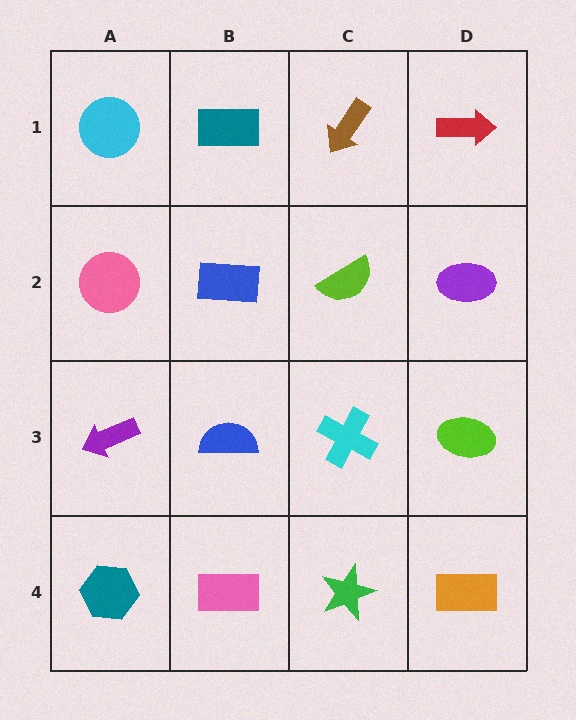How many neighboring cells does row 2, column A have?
3.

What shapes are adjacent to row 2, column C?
A brown arrow (row 1, column C), a cyan cross (row 3, column C), a blue rectangle (row 2, column B), a purple ellipse (row 2, column D).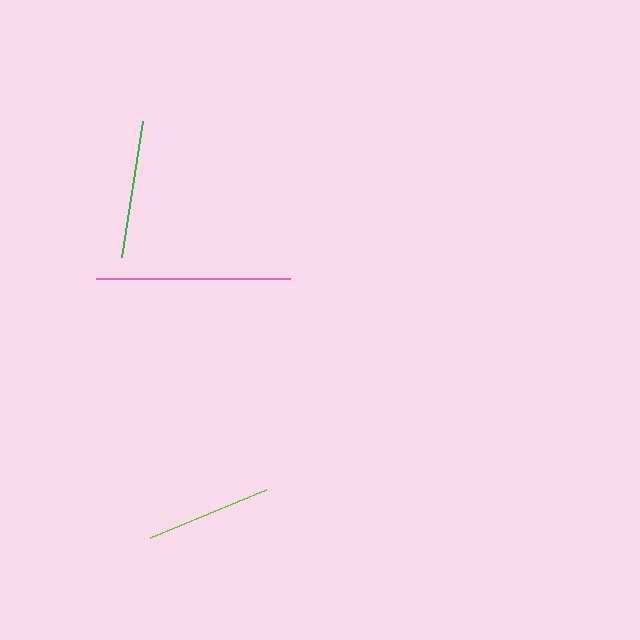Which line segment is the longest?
The pink line is the longest at approximately 194 pixels.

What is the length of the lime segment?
The lime segment is approximately 126 pixels long.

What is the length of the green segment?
The green segment is approximately 137 pixels long.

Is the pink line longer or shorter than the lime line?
The pink line is longer than the lime line.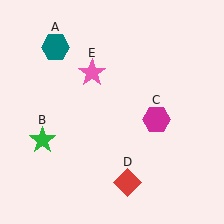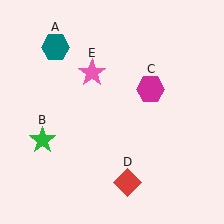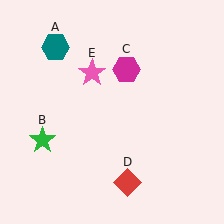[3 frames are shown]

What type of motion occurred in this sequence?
The magenta hexagon (object C) rotated counterclockwise around the center of the scene.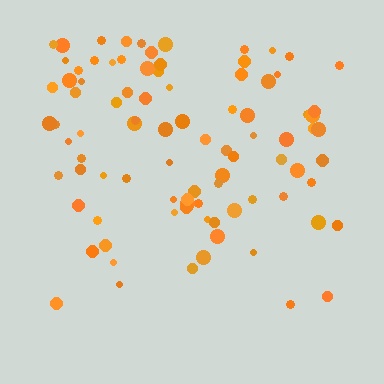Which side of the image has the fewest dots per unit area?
The bottom.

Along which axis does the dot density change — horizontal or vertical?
Vertical.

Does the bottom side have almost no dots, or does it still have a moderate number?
Still a moderate number, just noticeably fewer than the top.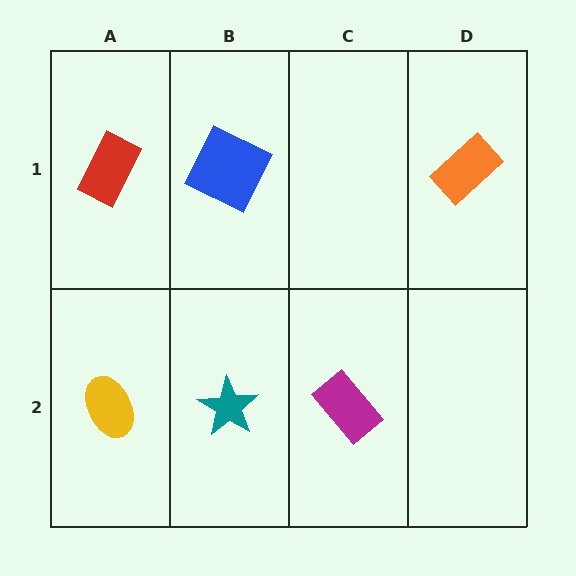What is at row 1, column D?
An orange rectangle.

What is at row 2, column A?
A yellow ellipse.